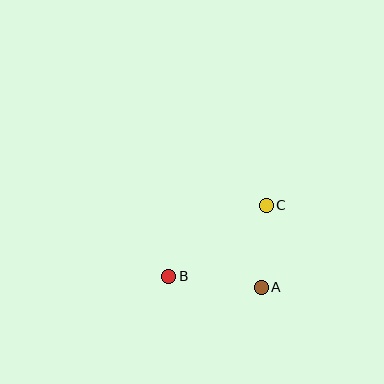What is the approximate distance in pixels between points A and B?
The distance between A and B is approximately 93 pixels.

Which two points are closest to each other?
Points A and C are closest to each other.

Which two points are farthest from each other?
Points B and C are farthest from each other.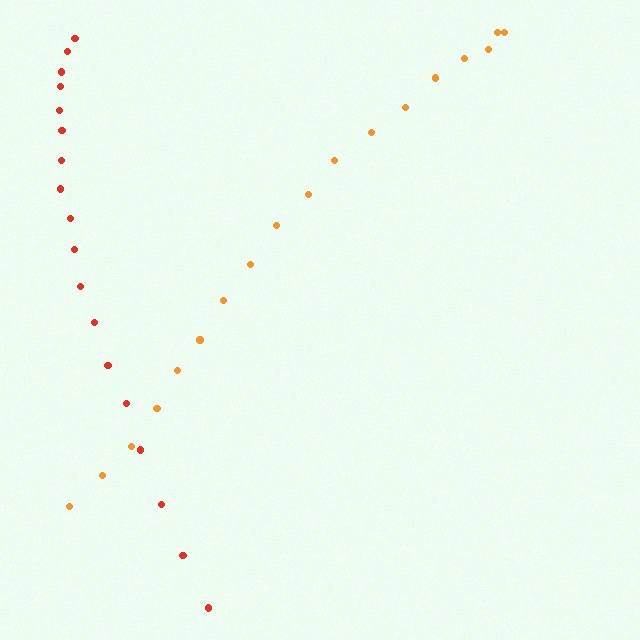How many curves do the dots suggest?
There are 2 distinct paths.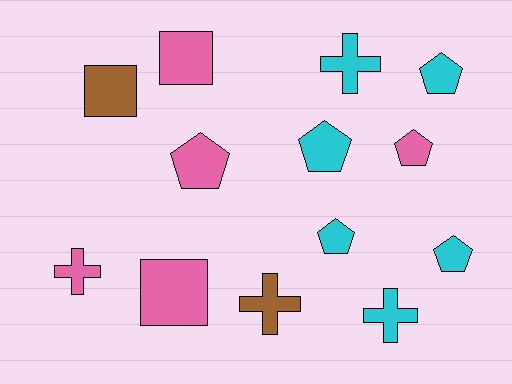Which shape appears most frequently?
Pentagon, with 6 objects.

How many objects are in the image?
There are 13 objects.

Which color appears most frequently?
Cyan, with 6 objects.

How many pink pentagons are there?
There are 2 pink pentagons.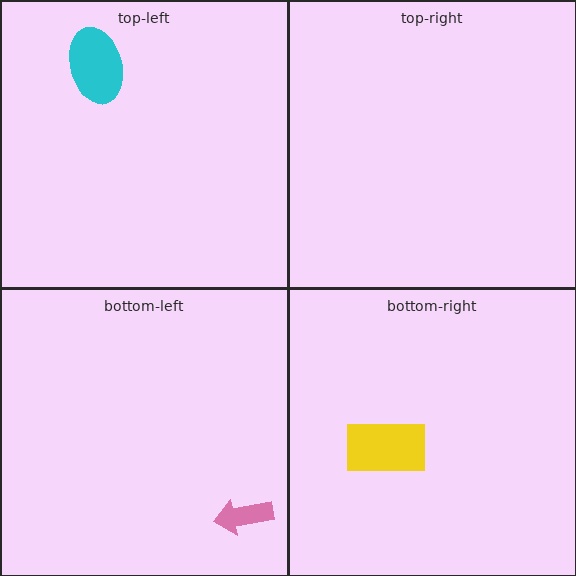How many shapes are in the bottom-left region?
1.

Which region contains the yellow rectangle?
The bottom-right region.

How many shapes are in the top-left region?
1.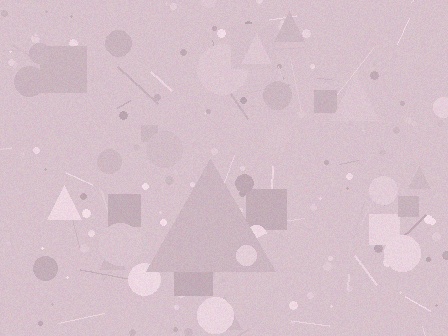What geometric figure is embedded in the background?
A triangle is embedded in the background.